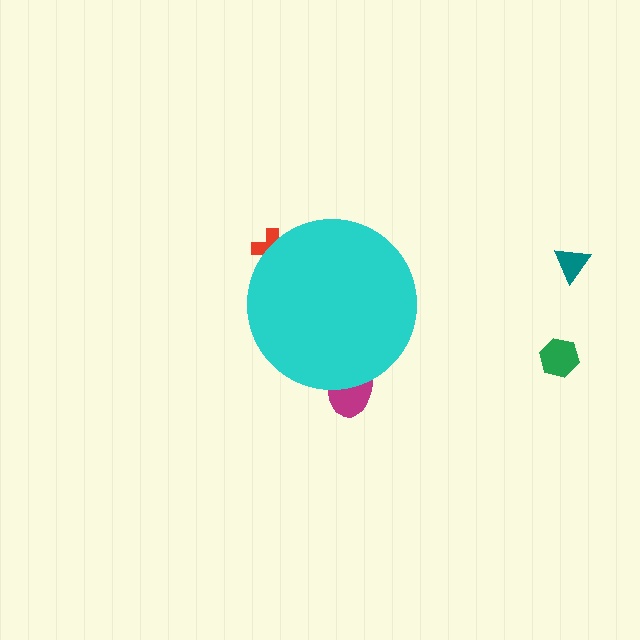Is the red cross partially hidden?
Yes, the red cross is partially hidden behind the cyan circle.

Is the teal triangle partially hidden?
No, the teal triangle is fully visible.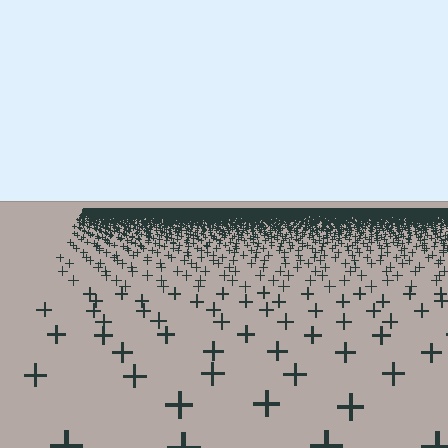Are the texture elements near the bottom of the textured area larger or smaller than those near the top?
Larger. Near the bottom, elements are closer to the viewer and appear at a bigger on-screen size.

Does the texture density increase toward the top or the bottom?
Density increases toward the top.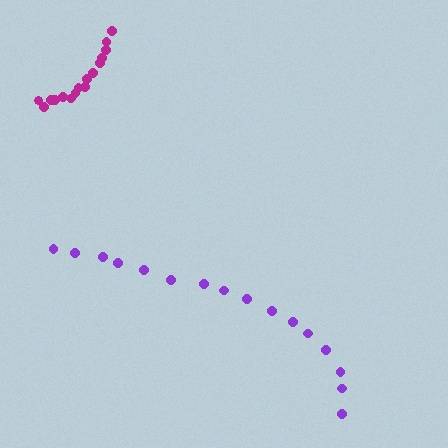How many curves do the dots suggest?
There are 2 distinct paths.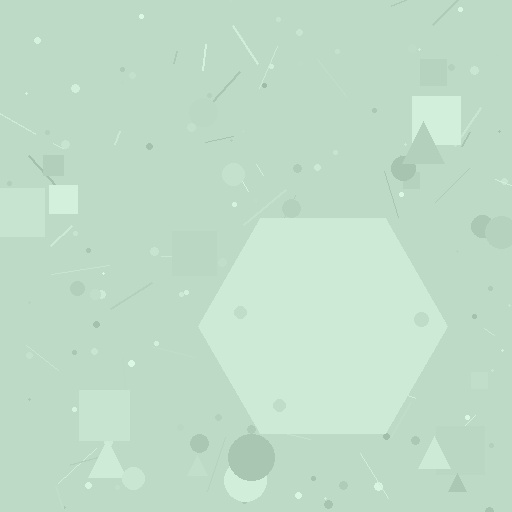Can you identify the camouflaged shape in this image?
The camouflaged shape is a hexagon.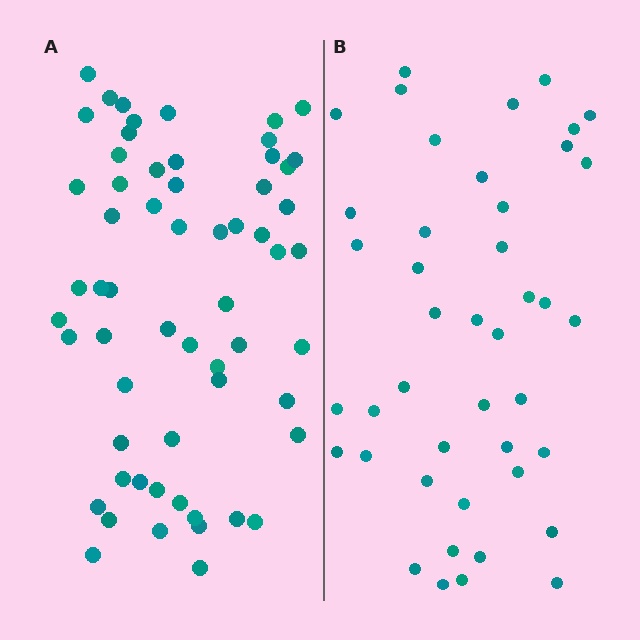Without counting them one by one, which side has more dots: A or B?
Region A (the left region) has more dots.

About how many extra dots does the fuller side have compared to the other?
Region A has approximately 15 more dots than region B.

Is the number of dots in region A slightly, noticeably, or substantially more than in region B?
Region A has noticeably more, but not dramatically so. The ratio is roughly 1.4 to 1.